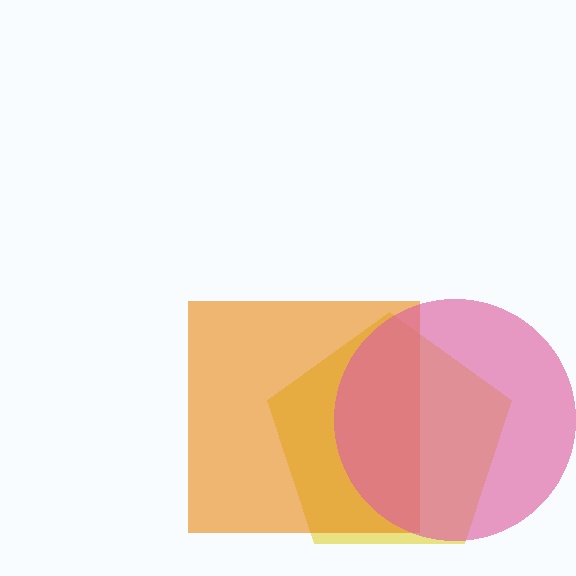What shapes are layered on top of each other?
The layered shapes are: a yellow pentagon, an orange square, a pink circle.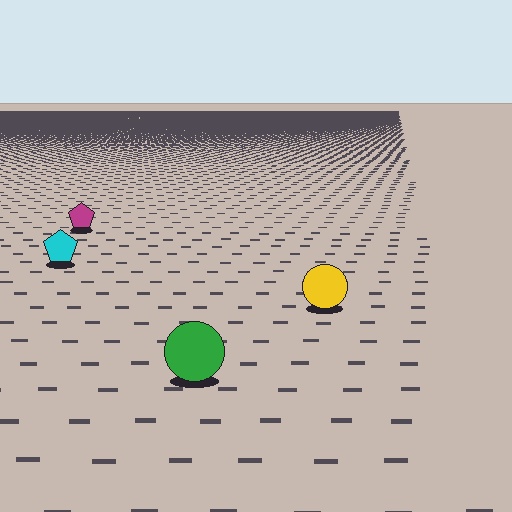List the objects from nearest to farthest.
From nearest to farthest: the green circle, the yellow circle, the cyan pentagon, the magenta pentagon.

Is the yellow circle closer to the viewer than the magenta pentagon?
Yes. The yellow circle is closer — you can tell from the texture gradient: the ground texture is coarser near it.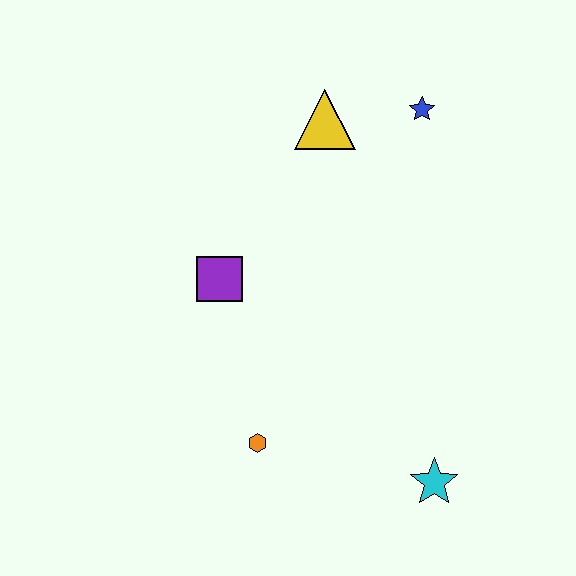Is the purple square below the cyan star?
No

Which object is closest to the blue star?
The yellow triangle is closest to the blue star.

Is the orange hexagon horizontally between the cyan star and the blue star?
No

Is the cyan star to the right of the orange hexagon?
Yes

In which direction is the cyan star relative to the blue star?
The cyan star is below the blue star.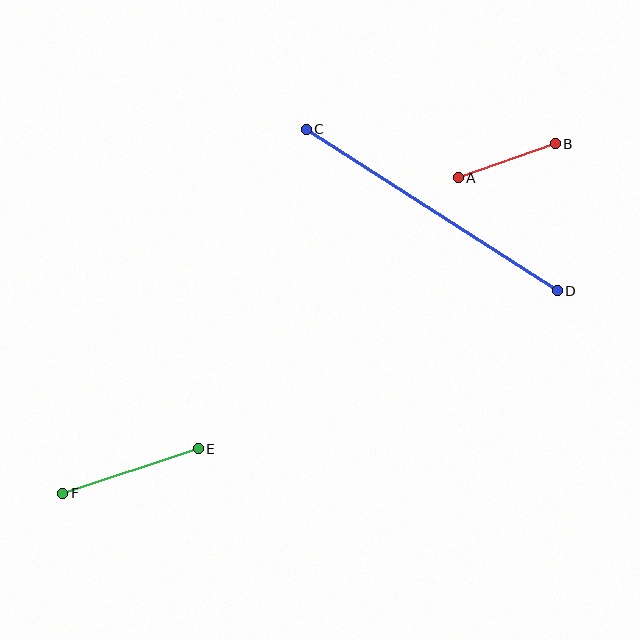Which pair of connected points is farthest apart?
Points C and D are farthest apart.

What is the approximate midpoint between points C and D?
The midpoint is at approximately (432, 210) pixels.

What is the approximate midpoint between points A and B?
The midpoint is at approximately (507, 161) pixels.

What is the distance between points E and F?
The distance is approximately 143 pixels.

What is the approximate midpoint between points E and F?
The midpoint is at approximately (130, 471) pixels.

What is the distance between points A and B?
The distance is approximately 103 pixels.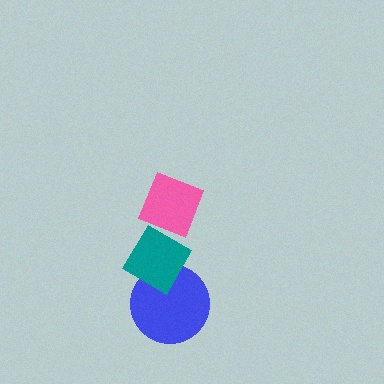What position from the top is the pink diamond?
The pink diamond is 1st from the top.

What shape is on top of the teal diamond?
The pink diamond is on top of the teal diamond.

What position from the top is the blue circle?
The blue circle is 3rd from the top.